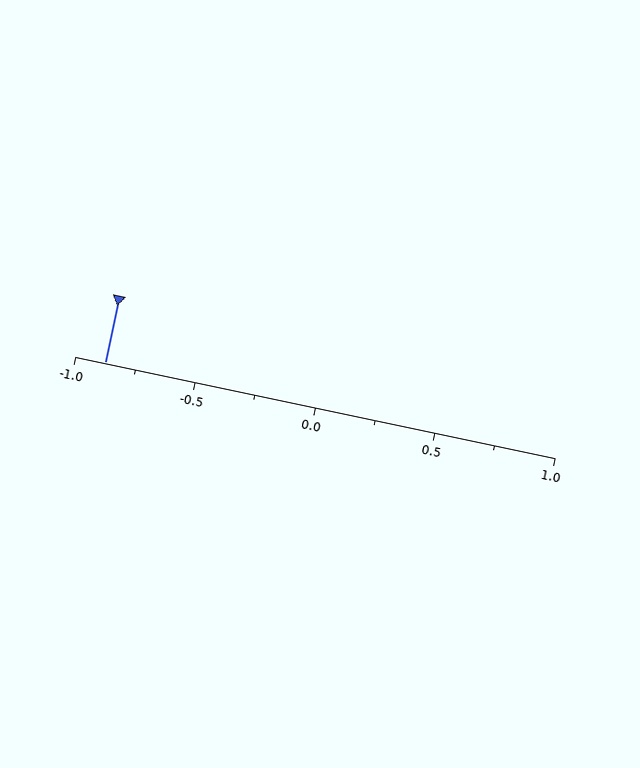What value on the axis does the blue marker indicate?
The marker indicates approximately -0.88.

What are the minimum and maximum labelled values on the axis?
The axis runs from -1.0 to 1.0.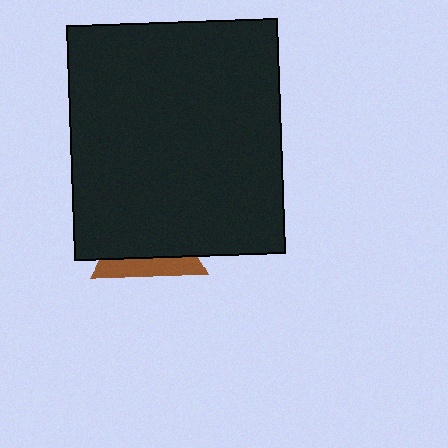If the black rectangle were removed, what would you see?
You would see the complete brown triangle.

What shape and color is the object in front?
The object in front is a black rectangle.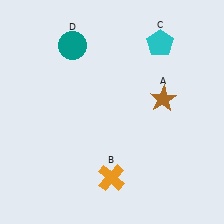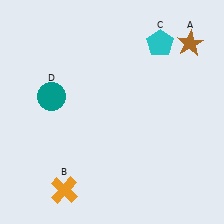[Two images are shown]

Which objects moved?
The objects that moved are: the brown star (A), the orange cross (B), the teal circle (D).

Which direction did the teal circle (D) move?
The teal circle (D) moved down.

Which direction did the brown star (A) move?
The brown star (A) moved up.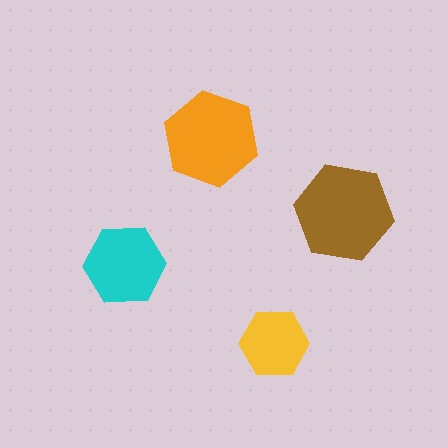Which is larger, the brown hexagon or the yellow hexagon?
The brown one.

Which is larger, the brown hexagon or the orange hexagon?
The brown one.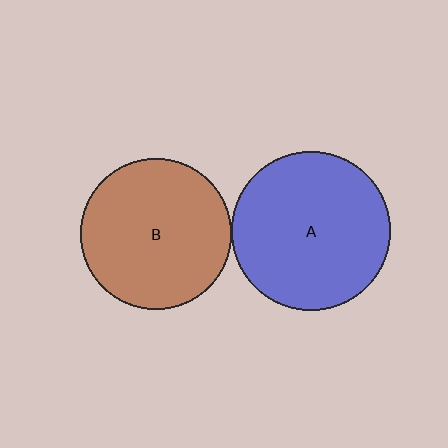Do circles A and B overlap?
Yes.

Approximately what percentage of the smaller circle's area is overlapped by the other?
Approximately 5%.